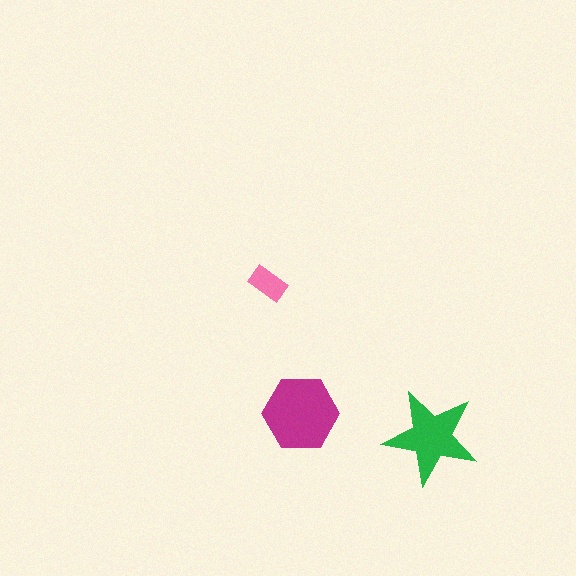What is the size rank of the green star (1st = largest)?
2nd.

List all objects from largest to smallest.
The magenta hexagon, the green star, the pink rectangle.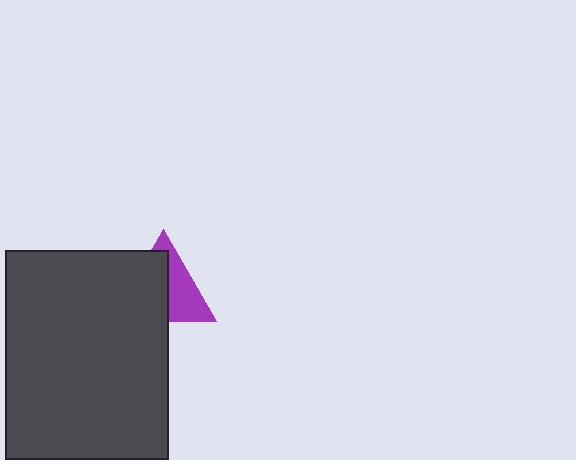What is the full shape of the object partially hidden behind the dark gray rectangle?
The partially hidden object is a purple triangle.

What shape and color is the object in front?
The object in front is a dark gray rectangle.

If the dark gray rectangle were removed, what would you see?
You would see the complete purple triangle.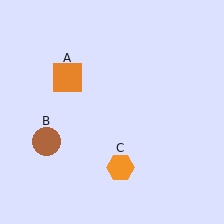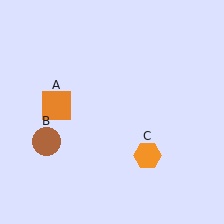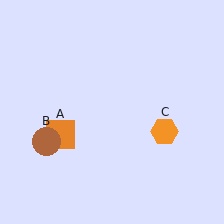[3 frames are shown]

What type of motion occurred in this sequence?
The orange square (object A), orange hexagon (object C) rotated counterclockwise around the center of the scene.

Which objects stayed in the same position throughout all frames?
Brown circle (object B) remained stationary.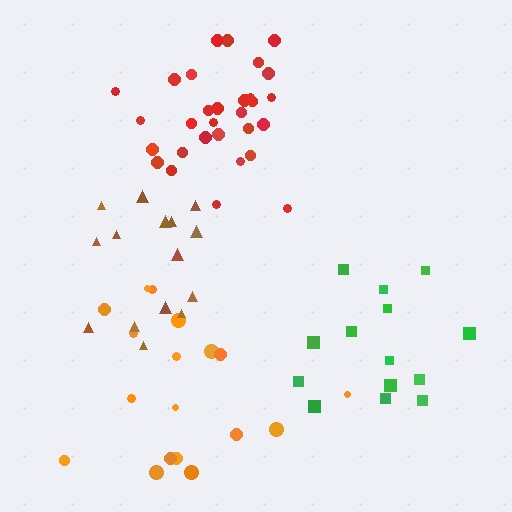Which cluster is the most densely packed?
Red.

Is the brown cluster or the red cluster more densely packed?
Red.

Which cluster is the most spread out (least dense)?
Orange.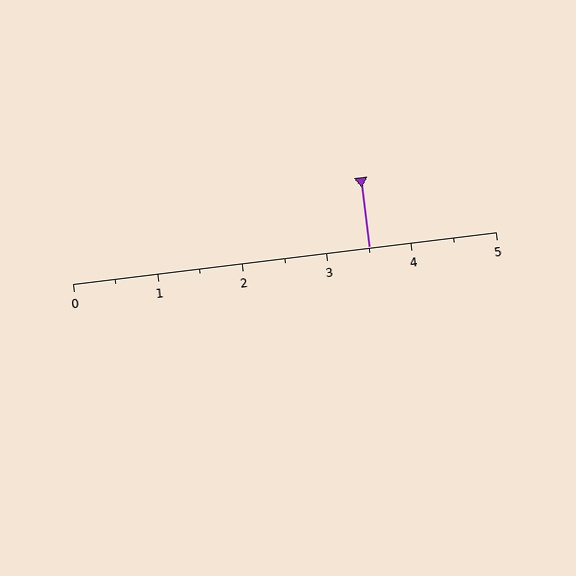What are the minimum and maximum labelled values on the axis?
The axis runs from 0 to 5.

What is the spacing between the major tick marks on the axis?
The major ticks are spaced 1 apart.